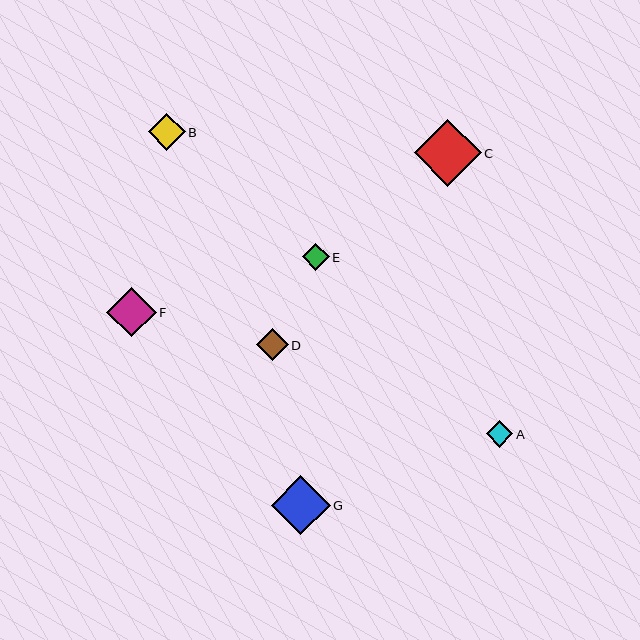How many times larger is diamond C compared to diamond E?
Diamond C is approximately 2.5 times the size of diamond E.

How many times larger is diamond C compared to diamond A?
Diamond C is approximately 2.5 times the size of diamond A.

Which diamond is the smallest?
Diamond A is the smallest with a size of approximately 26 pixels.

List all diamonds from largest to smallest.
From largest to smallest: C, G, F, B, D, E, A.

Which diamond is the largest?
Diamond C is the largest with a size of approximately 67 pixels.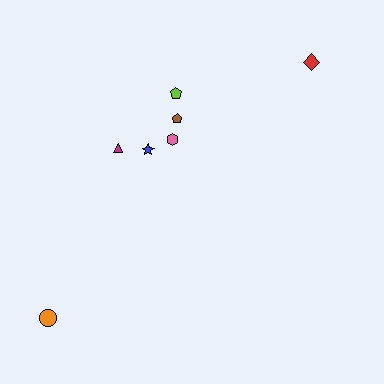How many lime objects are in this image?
There is 1 lime object.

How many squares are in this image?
There are no squares.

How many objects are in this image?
There are 7 objects.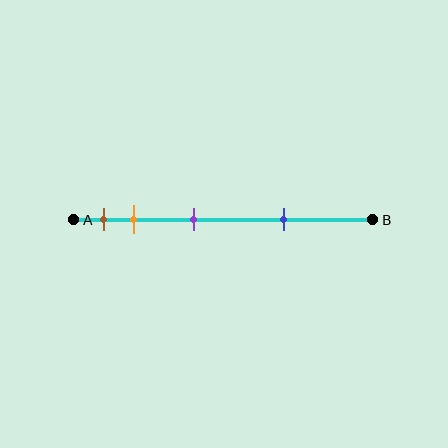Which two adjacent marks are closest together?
The brown and orange marks are the closest adjacent pair.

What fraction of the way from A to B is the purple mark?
The purple mark is approximately 40% (0.4) of the way from A to B.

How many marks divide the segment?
There are 4 marks dividing the segment.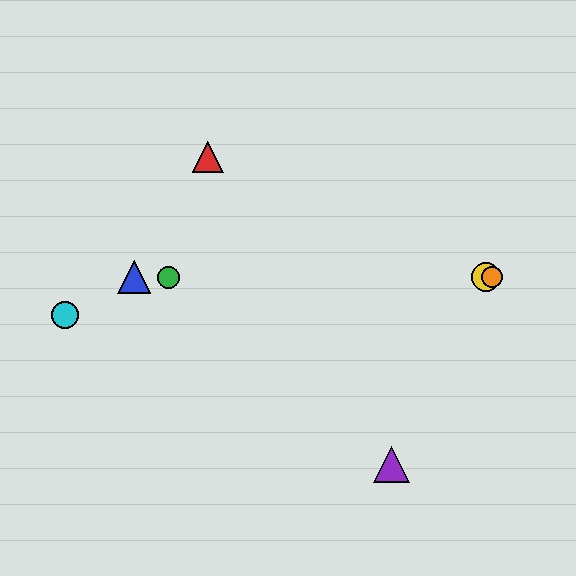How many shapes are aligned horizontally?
4 shapes (the blue triangle, the green circle, the yellow circle, the orange circle) are aligned horizontally.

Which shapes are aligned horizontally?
The blue triangle, the green circle, the yellow circle, the orange circle are aligned horizontally.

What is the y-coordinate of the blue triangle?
The blue triangle is at y≈277.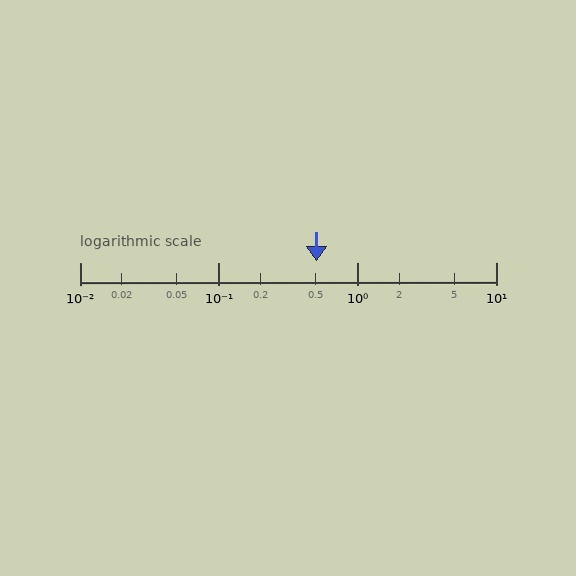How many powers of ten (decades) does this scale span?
The scale spans 3 decades, from 0.01 to 10.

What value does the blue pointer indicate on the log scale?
The pointer indicates approximately 0.51.